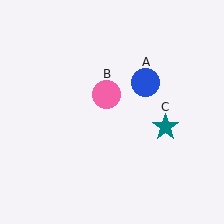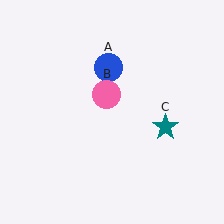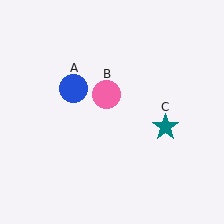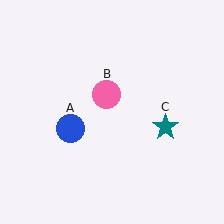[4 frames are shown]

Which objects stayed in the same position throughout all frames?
Pink circle (object B) and teal star (object C) remained stationary.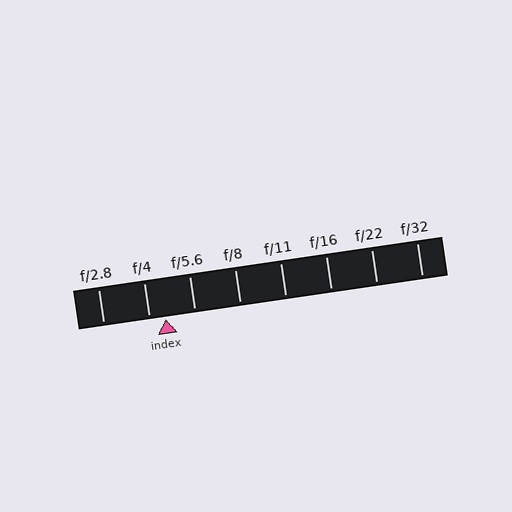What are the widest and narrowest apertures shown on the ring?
The widest aperture shown is f/2.8 and the narrowest is f/32.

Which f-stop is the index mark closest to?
The index mark is closest to f/4.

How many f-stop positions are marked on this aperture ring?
There are 8 f-stop positions marked.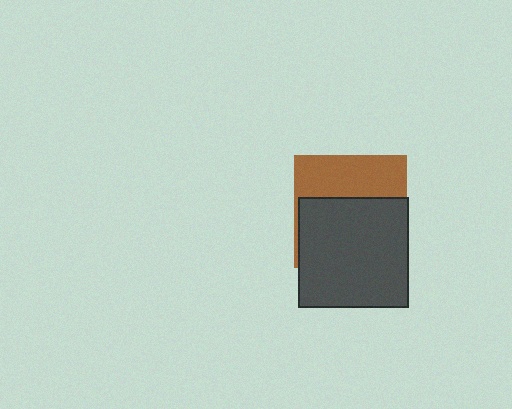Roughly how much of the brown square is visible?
A small part of it is visible (roughly 40%).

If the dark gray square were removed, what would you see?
You would see the complete brown square.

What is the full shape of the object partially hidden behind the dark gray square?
The partially hidden object is a brown square.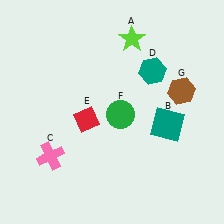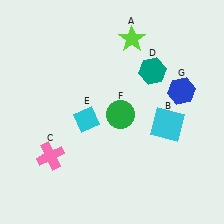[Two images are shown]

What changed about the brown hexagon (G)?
In Image 1, G is brown. In Image 2, it changed to blue.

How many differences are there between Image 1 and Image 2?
There are 3 differences between the two images.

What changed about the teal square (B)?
In Image 1, B is teal. In Image 2, it changed to cyan.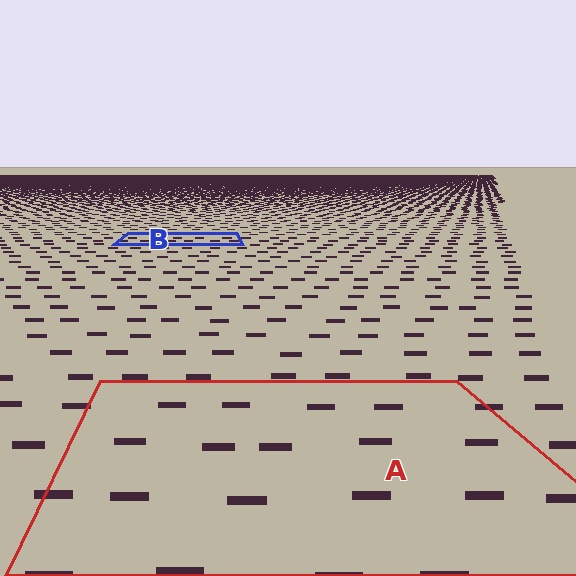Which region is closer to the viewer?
Region A is closer. The texture elements there are larger and more spread out.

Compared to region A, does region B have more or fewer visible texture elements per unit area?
Region B has more texture elements per unit area — they are packed more densely because it is farther away.